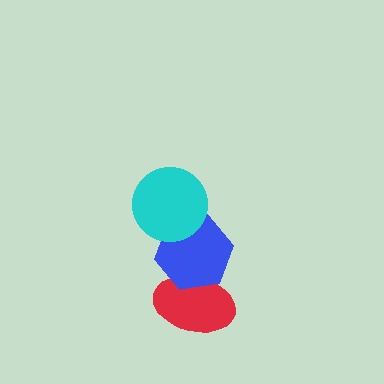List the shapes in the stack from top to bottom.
From top to bottom: the cyan circle, the blue hexagon, the red ellipse.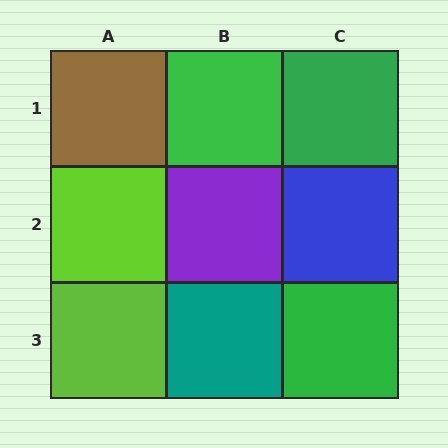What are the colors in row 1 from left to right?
Brown, green, green.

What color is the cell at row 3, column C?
Green.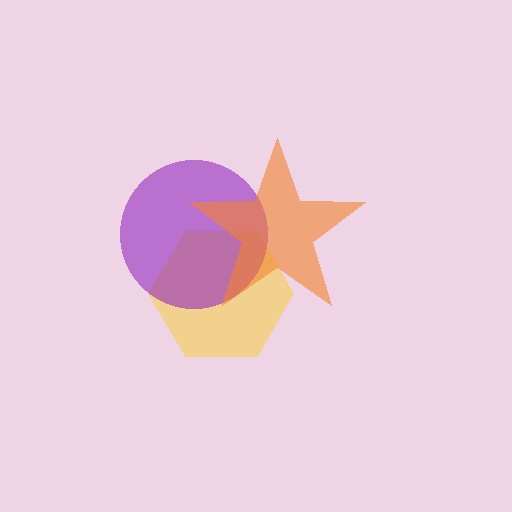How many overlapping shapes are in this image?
There are 3 overlapping shapes in the image.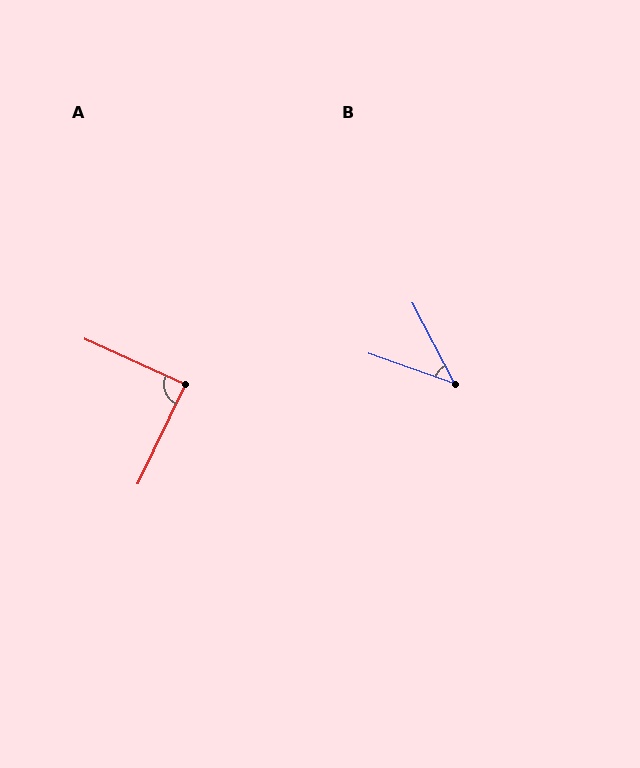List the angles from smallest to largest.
B (43°), A (89°).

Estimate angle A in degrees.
Approximately 89 degrees.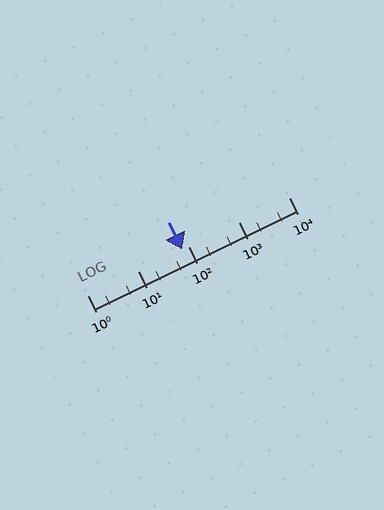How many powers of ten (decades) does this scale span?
The scale spans 4 decades, from 1 to 10000.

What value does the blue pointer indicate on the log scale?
The pointer indicates approximately 76.